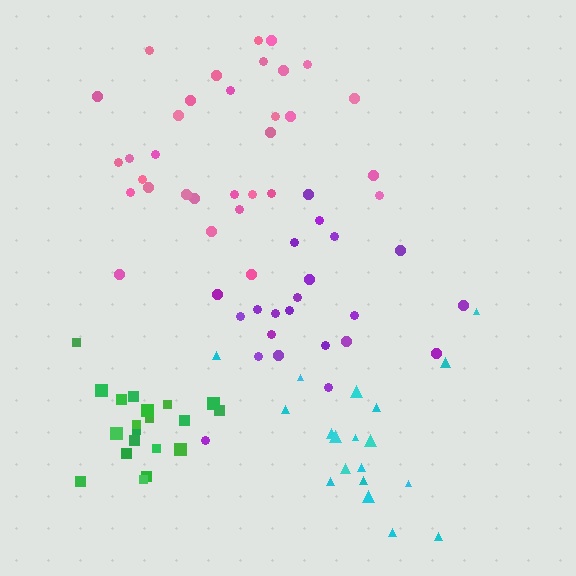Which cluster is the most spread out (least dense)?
Cyan.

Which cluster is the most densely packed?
Green.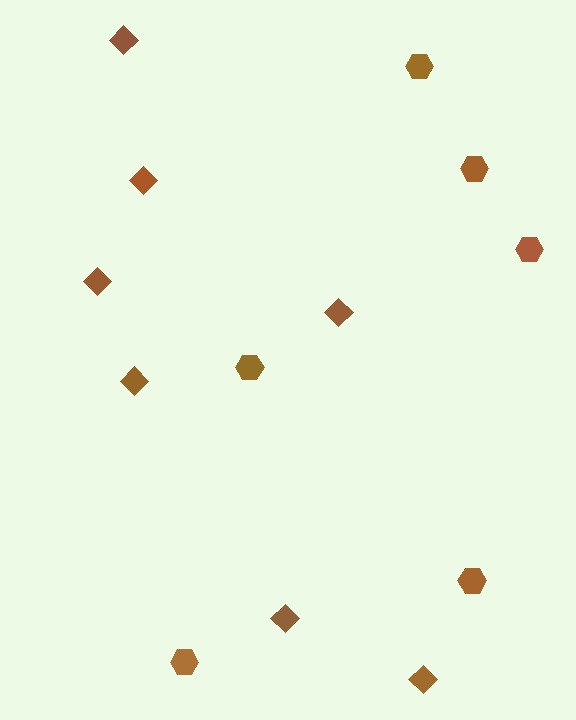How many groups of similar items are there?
There are 2 groups: one group of diamonds (7) and one group of hexagons (6).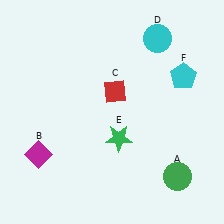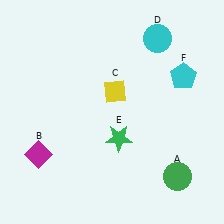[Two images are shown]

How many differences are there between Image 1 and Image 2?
There is 1 difference between the two images.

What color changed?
The diamond (C) changed from red in Image 1 to yellow in Image 2.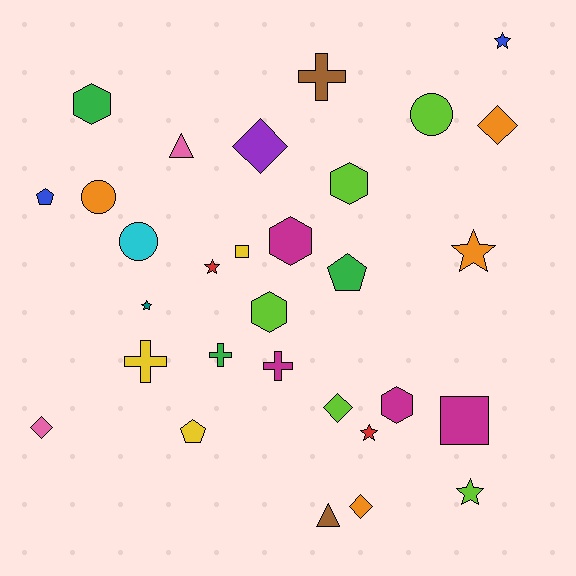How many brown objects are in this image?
There are 2 brown objects.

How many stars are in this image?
There are 6 stars.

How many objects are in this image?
There are 30 objects.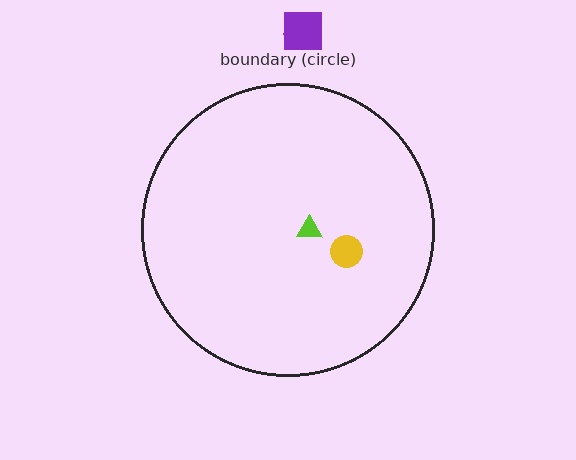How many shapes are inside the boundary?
2 inside, 2 outside.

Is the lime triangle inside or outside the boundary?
Inside.